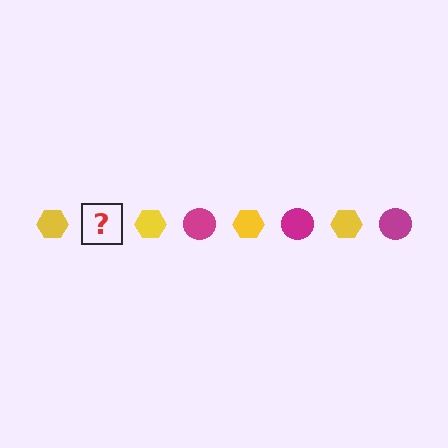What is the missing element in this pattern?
The missing element is a magenta circle.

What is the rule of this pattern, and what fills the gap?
The rule is that the pattern alternates between yellow hexagon and magenta circle. The gap should be filled with a magenta circle.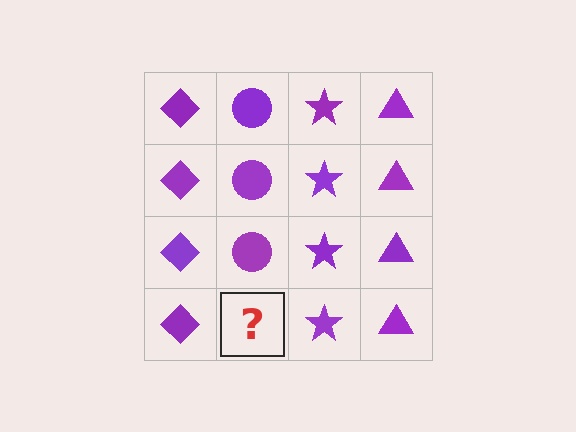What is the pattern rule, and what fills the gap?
The rule is that each column has a consistent shape. The gap should be filled with a purple circle.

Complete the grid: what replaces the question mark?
The question mark should be replaced with a purple circle.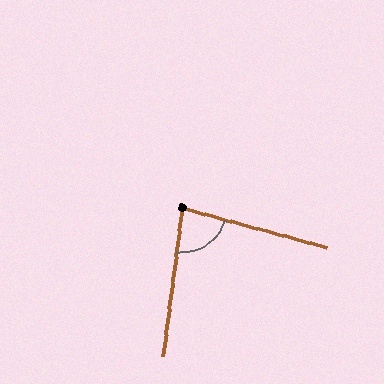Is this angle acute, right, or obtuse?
It is acute.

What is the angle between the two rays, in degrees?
Approximately 82 degrees.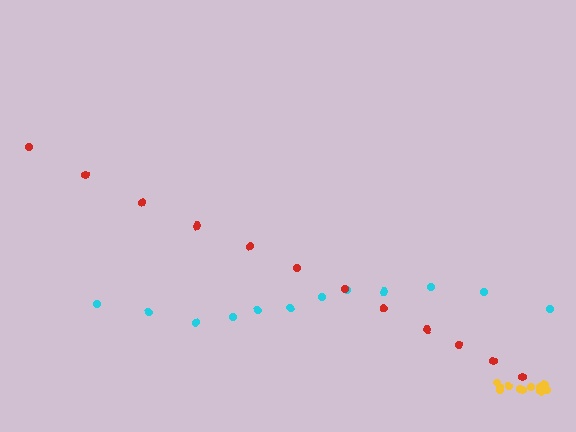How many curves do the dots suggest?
There are 3 distinct paths.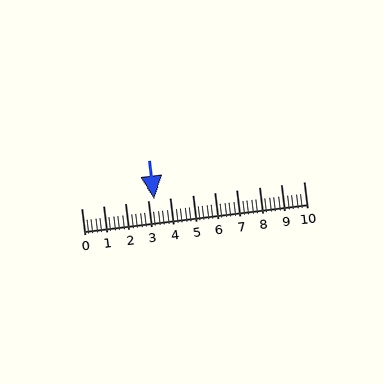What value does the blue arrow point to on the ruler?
The blue arrow points to approximately 3.3.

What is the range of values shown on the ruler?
The ruler shows values from 0 to 10.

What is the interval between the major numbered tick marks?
The major tick marks are spaced 1 units apart.